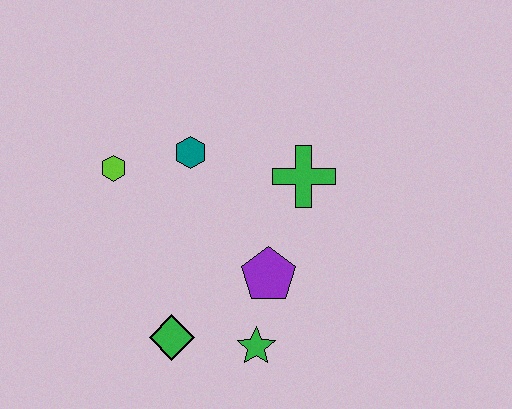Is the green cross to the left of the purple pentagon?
No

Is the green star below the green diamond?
Yes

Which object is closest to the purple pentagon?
The green star is closest to the purple pentagon.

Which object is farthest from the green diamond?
The green cross is farthest from the green diamond.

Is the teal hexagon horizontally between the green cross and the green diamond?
Yes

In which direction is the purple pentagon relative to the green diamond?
The purple pentagon is to the right of the green diamond.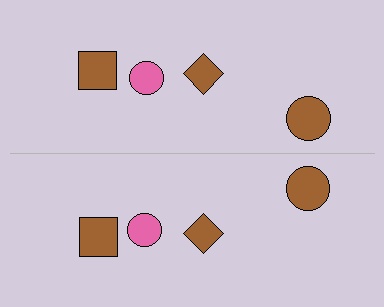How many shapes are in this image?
There are 8 shapes in this image.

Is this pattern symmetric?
Yes, this pattern has bilateral (reflection) symmetry.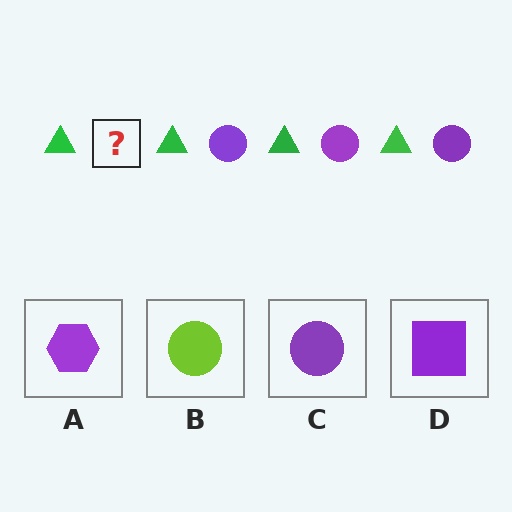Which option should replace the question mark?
Option C.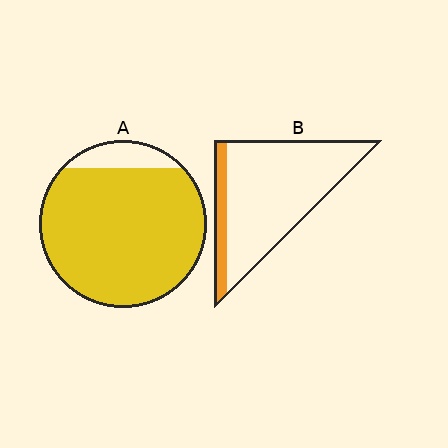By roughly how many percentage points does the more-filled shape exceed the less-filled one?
By roughly 75 percentage points (A over B).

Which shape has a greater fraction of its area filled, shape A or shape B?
Shape A.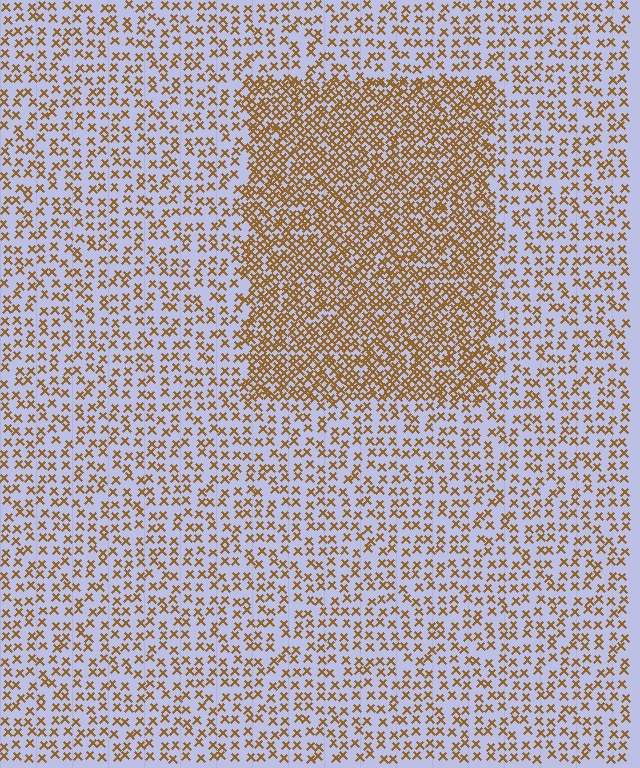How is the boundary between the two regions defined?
The boundary is defined by a change in element density (approximately 2.3x ratio). All elements are the same color, size, and shape.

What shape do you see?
I see a rectangle.